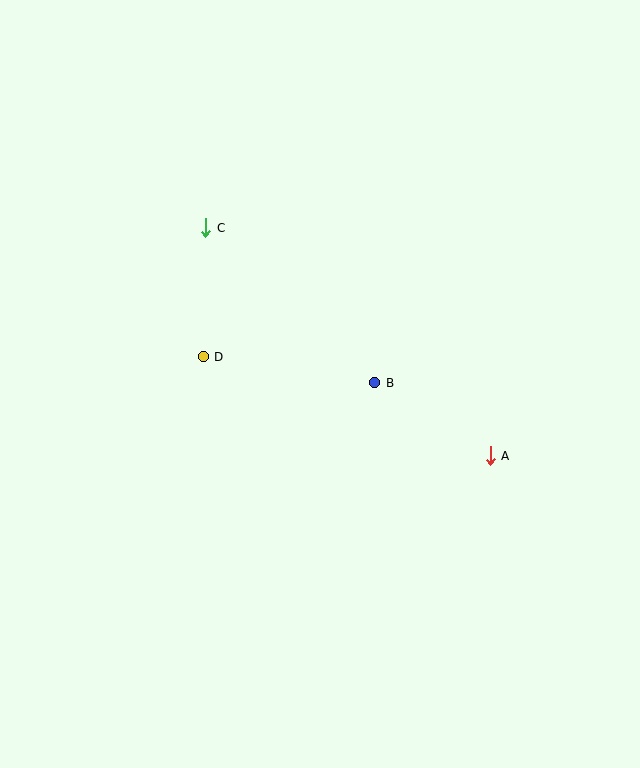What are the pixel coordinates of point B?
Point B is at (375, 383).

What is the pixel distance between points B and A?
The distance between B and A is 137 pixels.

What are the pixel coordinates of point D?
Point D is at (203, 357).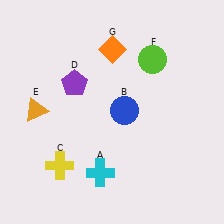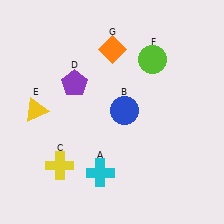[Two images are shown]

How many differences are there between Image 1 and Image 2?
There is 1 difference between the two images.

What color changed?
The triangle (E) changed from orange in Image 1 to yellow in Image 2.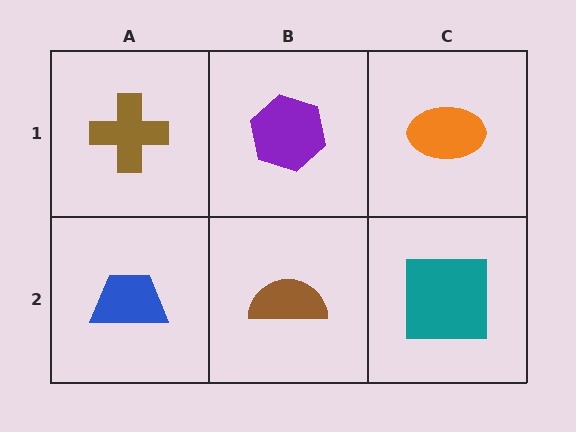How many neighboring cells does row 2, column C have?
2.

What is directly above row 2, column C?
An orange ellipse.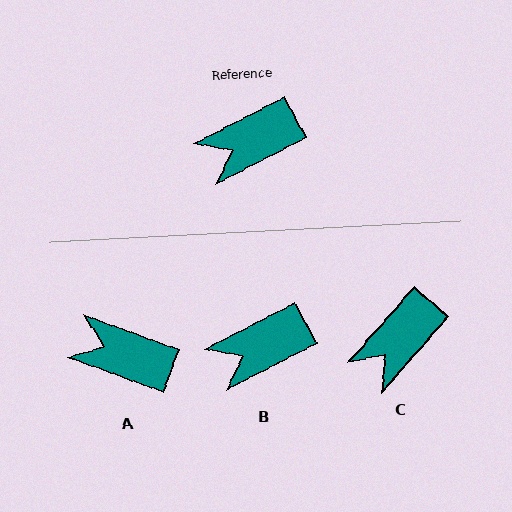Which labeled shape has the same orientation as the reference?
B.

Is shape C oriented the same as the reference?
No, it is off by about 21 degrees.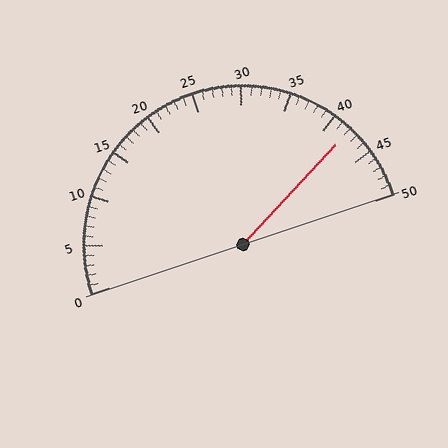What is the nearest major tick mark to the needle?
The nearest major tick mark is 40.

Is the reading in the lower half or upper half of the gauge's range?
The reading is in the upper half of the range (0 to 50).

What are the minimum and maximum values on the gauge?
The gauge ranges from 0 to 50.